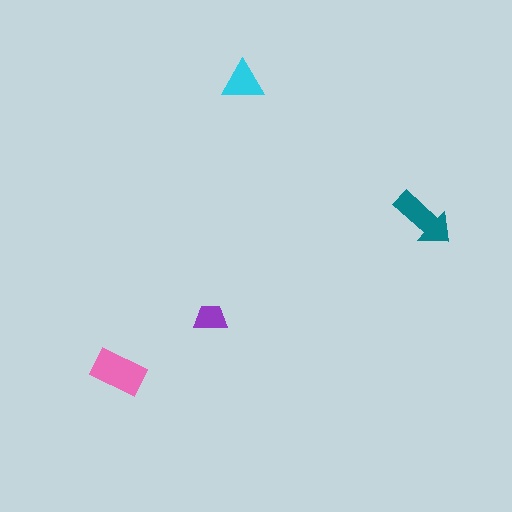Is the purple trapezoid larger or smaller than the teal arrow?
Smaller.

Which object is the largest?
The pink rectangle.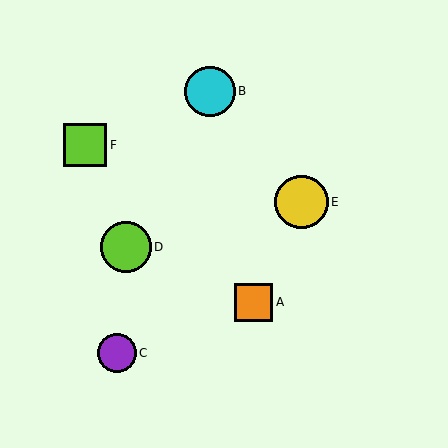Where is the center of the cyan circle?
The center of the cyan circle is at (210, 91).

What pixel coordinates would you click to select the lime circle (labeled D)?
Click at (126, 247) to select the lime circle D.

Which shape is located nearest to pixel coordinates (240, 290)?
The orange square (labeled A) at (254, 302) is nearest to that location.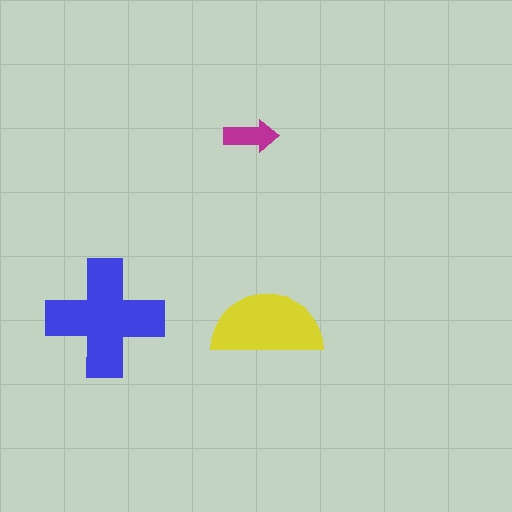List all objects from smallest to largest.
The magenta arrow, the yellow semicircle, the blue cross.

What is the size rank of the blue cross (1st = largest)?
1st.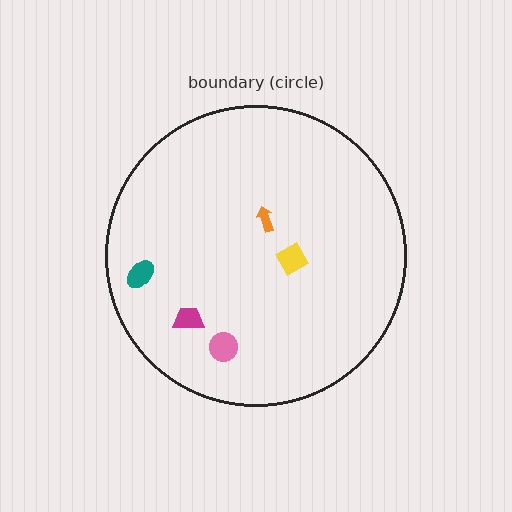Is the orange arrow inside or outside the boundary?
Inside.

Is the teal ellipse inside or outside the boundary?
Inside.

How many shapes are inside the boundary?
5 inside, 0 outside.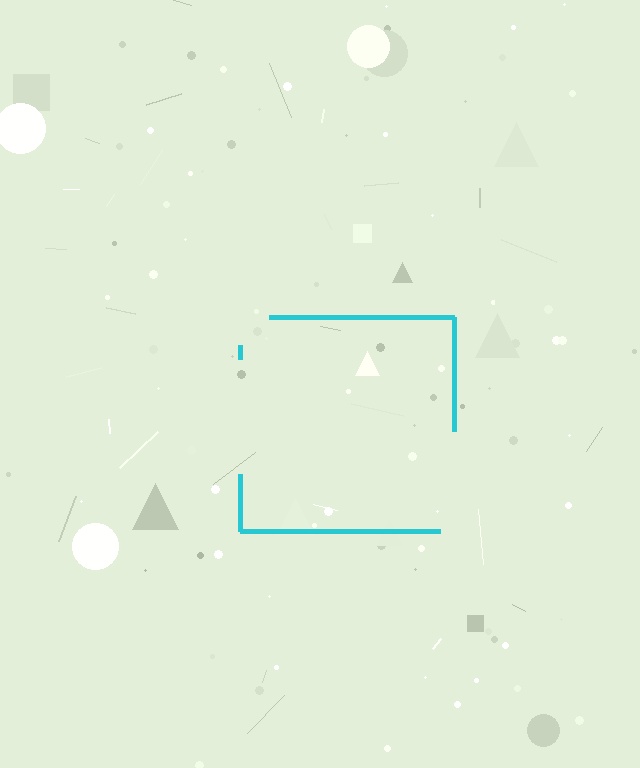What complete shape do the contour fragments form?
The contour fragments form a square.